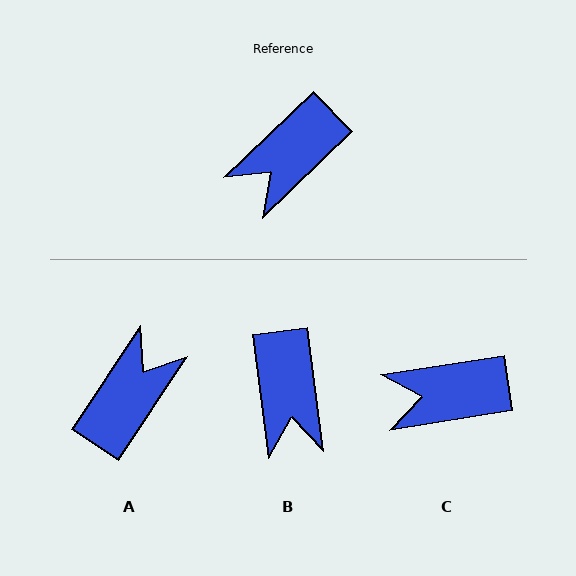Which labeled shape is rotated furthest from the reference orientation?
A, about 167 degrees away.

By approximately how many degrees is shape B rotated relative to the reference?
Approximately 53 degrees counter-clockwise.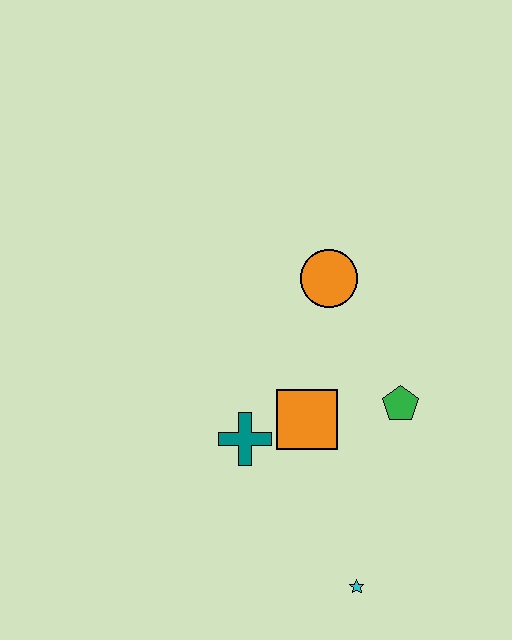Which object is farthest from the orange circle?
The cyan star is farthest from the orange circle.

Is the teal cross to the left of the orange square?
Yes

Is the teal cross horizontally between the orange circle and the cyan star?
No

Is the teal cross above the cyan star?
Yes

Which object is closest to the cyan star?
The orange square is closest to the cyan star.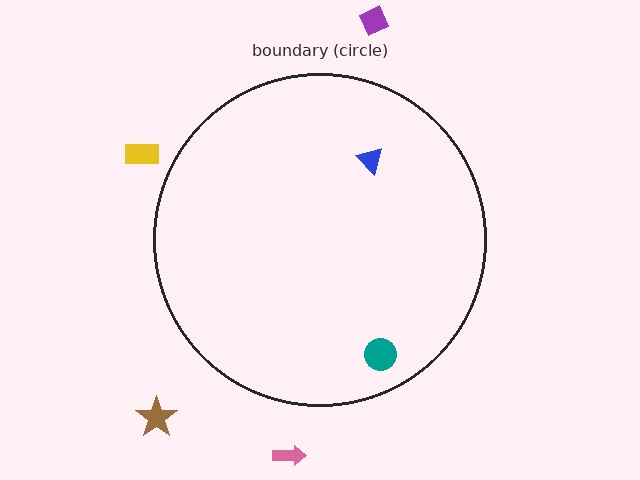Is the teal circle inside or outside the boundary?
Inside.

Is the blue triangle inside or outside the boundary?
Inside.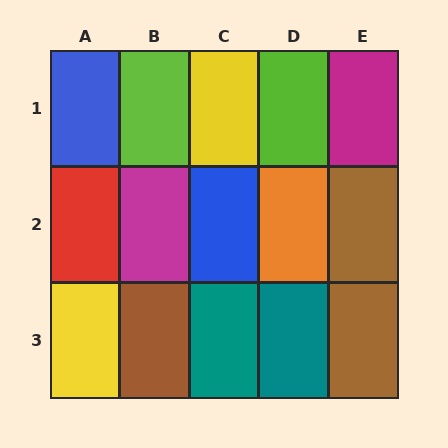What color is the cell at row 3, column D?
Teal.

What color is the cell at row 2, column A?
Red.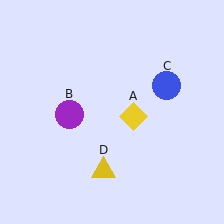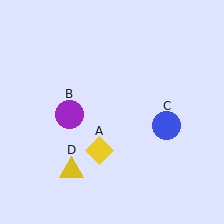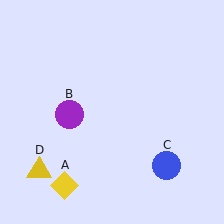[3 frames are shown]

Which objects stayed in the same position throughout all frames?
Purple circle (object B) remained stationary.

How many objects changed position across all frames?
3 objects changed position: yellow diamond (object A), blue circle (object C), yellow triangle (object D).